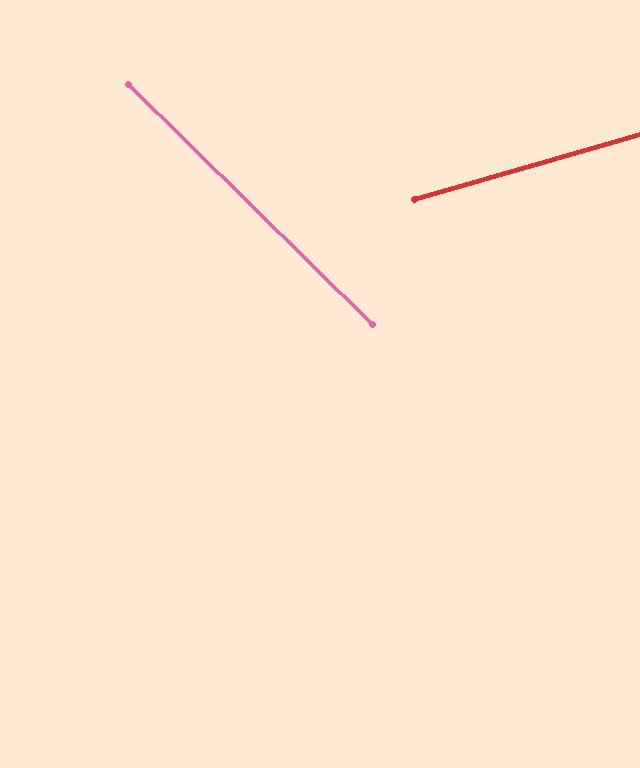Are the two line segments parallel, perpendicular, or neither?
Neither parallel nor perpendicular — they differ by about 61°.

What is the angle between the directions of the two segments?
Approximately 61 degrees.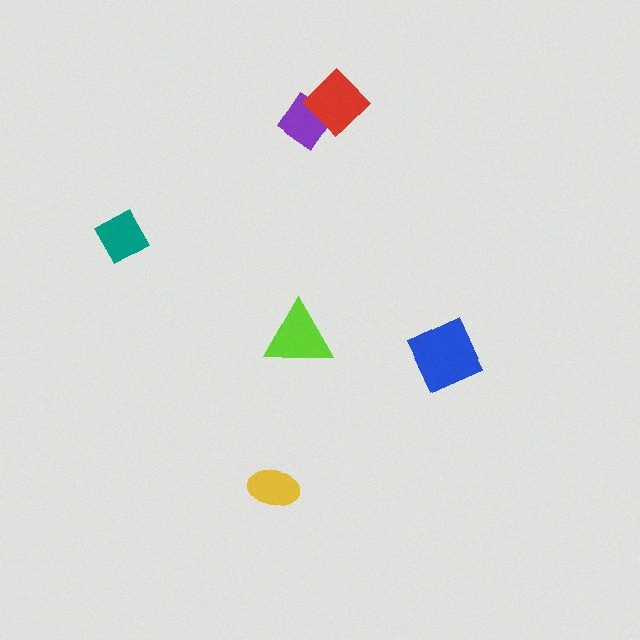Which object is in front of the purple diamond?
The red diamond is in front of the purple diamond.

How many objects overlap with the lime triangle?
0 objects overlap with the lime triangle.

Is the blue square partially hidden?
No, no other shape covers it.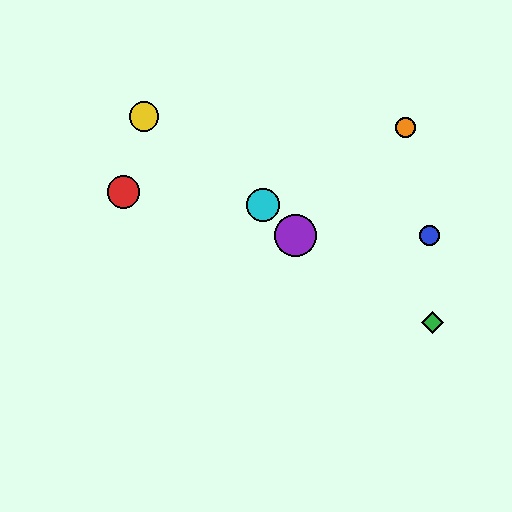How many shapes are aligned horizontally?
2 shapes (the blue circle, the purple circle) are aligned horizontally.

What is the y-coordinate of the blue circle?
The blue circle is at y≈235.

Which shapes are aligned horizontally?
The blue circle, the purple circle are aligned horizontally.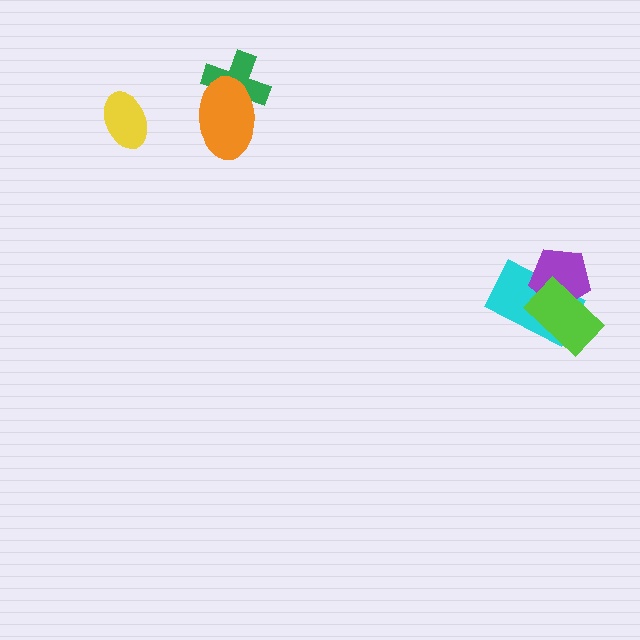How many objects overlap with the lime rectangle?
2 objects overlap with the lime rectangle.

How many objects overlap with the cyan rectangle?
2 objects overlap with the cyan rectangle.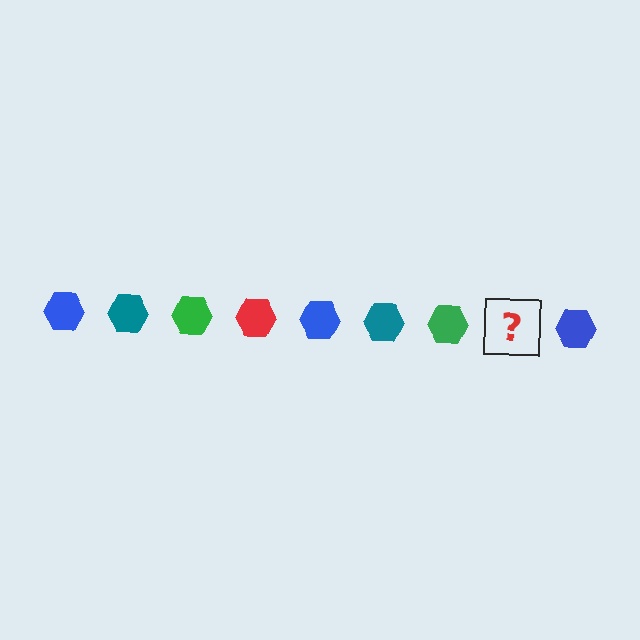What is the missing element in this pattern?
The missing element is a red hexagon.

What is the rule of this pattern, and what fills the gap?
The rule is that the pattern cycles through blue, teal, green, red hexagons. The gap should be filled with a red hexagon.